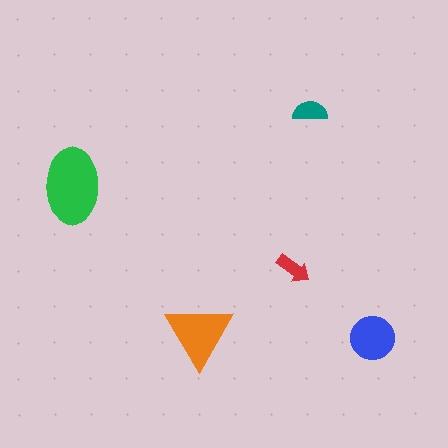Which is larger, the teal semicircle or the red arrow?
The teal semicircle.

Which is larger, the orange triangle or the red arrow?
The orange triangle.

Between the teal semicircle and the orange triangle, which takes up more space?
The orange triangle.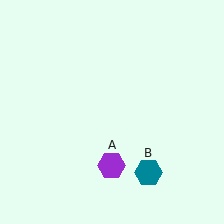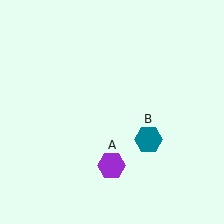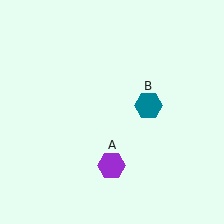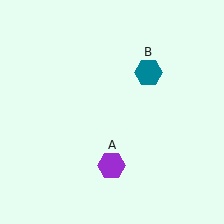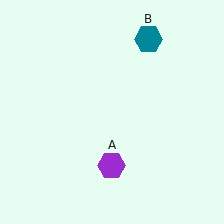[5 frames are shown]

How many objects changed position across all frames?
1 object changed position: teal hexagon (object B).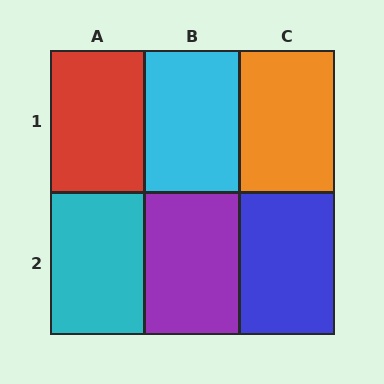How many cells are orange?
1 cell is orange.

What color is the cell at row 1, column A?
Red.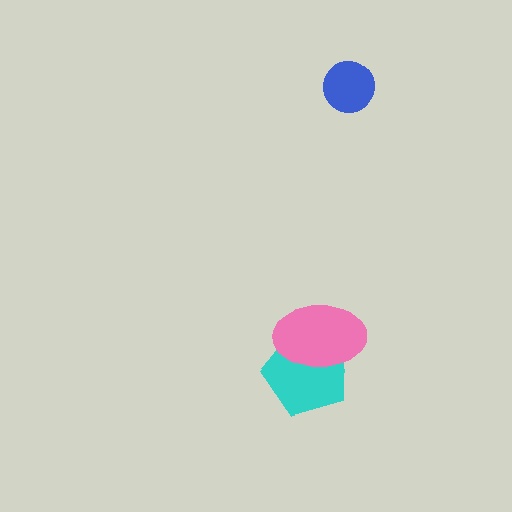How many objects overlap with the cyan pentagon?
1 object overlaps with the cyan pentagon.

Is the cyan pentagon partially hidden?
Yes, it is partially covered by another shape.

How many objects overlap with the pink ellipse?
1 object overlaps with the pink ellipse.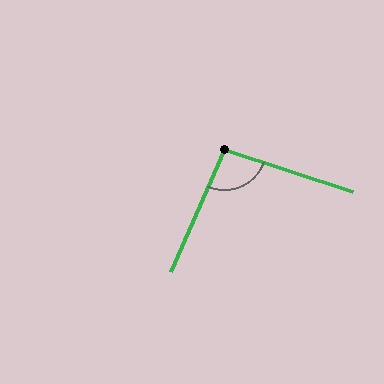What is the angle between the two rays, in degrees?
Approximately 96 degrees.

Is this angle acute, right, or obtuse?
It is obtuse.